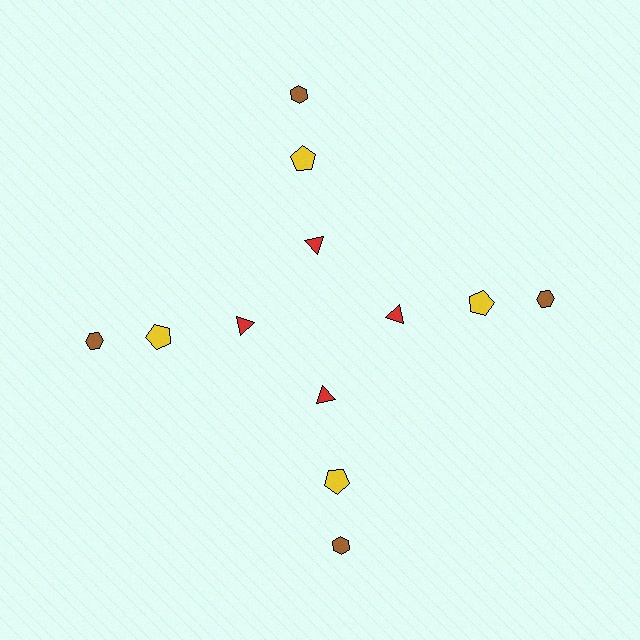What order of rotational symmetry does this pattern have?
This pattern has 4-fold rotational symmetry.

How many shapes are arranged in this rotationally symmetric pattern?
There are 12 shapes, arranged in 4 groups of 3.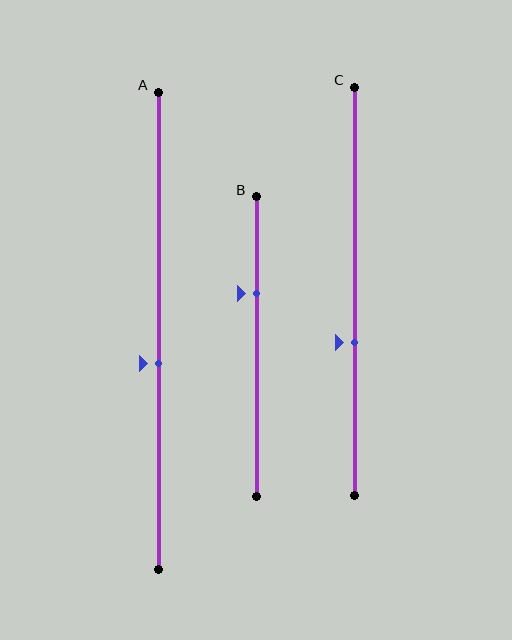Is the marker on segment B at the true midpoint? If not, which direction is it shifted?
No, the marker on segment B is shifted upward by about 18% of the segment length.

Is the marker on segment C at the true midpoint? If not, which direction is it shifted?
No, the marker on segment C is shifted downward by about 12% of the segment length.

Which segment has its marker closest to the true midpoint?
Segment A has its marker closest to the true midpoint.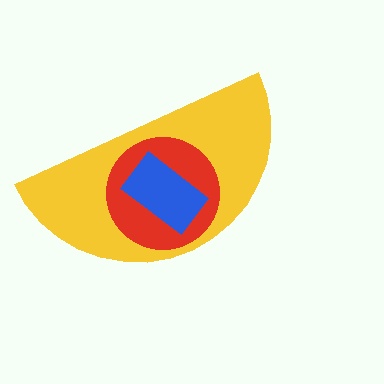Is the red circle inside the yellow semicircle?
Yes.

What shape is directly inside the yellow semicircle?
The red circle.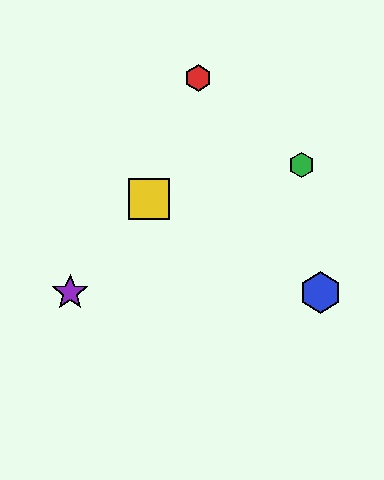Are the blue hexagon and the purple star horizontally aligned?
Yes, both are at y≈293.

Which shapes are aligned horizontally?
The blue hexagon, the purple star are aligned horizontally.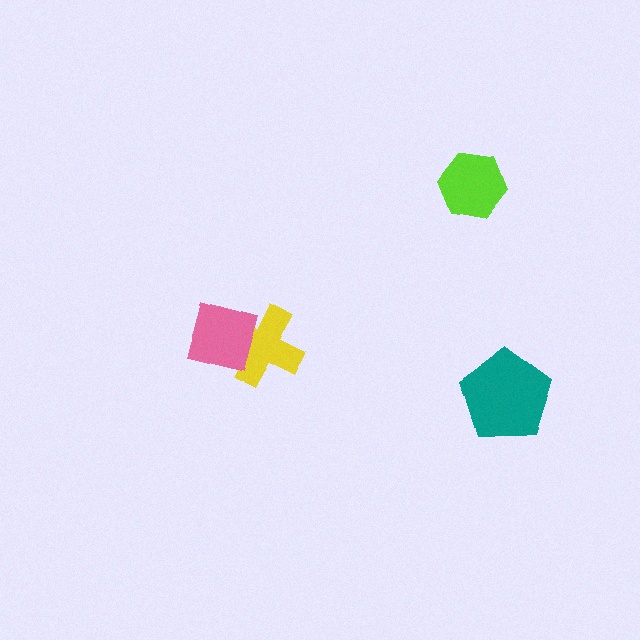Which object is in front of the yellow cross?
The pink square is in front of the yellow cross.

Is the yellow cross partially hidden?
Yes, it is partially covered by another shape.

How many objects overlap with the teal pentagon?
0 objects overlap with the teal pentagon.